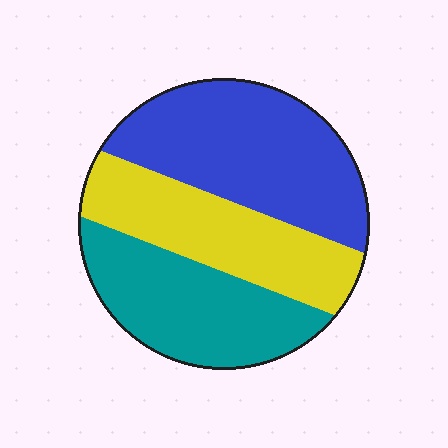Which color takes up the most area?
Blue, at roughly 40%.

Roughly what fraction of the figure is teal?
Teal takes up between a sixth and a third of the figure.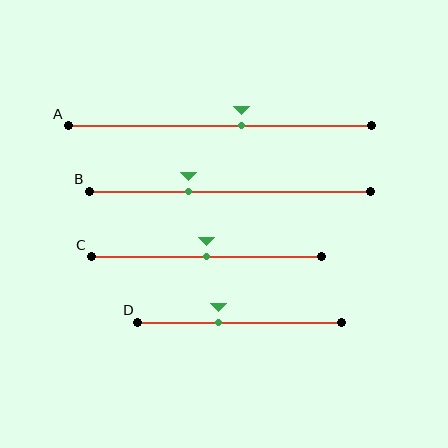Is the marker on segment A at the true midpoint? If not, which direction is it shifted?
No, the marker on segment A is shifted to the right by about 7% of the segment length.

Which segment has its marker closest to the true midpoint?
Segment C has its marker closest to the true midpoint.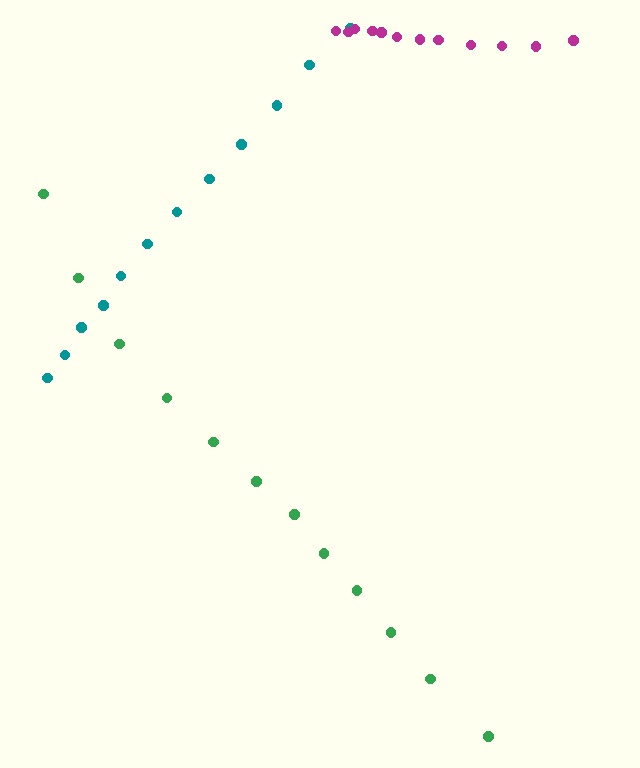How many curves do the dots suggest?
There are 3 distinct paths.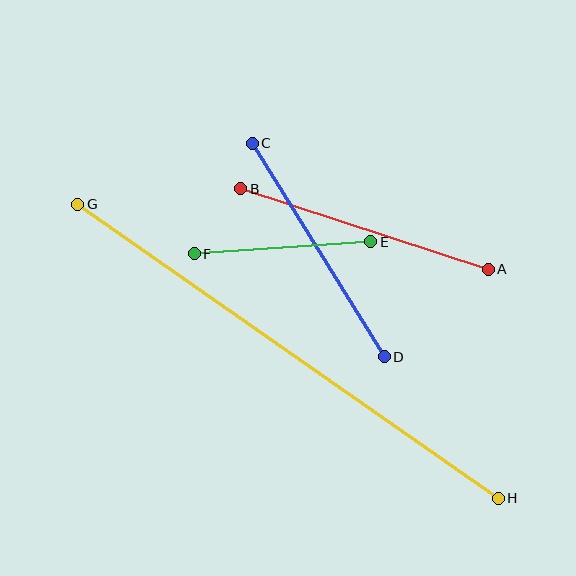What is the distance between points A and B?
The distance is approximately 260 pixels.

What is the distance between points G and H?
The distance is approximately 513 pixels.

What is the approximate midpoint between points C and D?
The midpoint is at approximately (318, 250) pixels.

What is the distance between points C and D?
The distance is approximately 251 pixels.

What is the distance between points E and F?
The distance is approximately 177 pixels.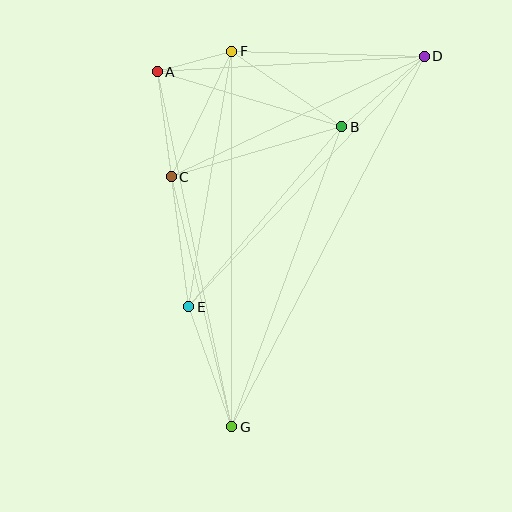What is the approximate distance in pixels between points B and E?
The distance between B and E is approximately 236 pixels.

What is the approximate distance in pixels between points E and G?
The distance between E and G is approximately 127 pixels.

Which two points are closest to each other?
Points A and F are closest to each other.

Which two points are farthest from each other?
Points D and G are farthest from each other.